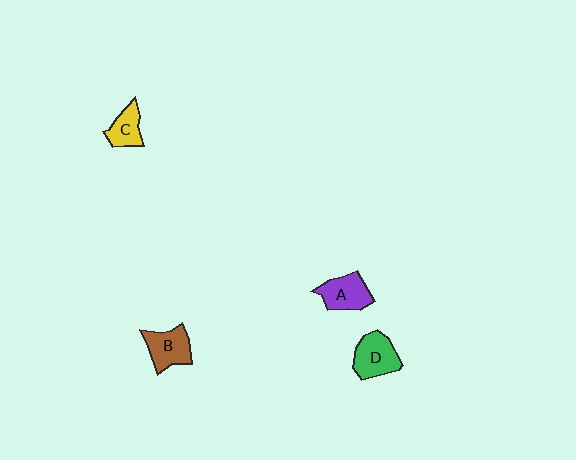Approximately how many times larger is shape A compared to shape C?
Approximately 1.3 times.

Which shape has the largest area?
Shape D (green).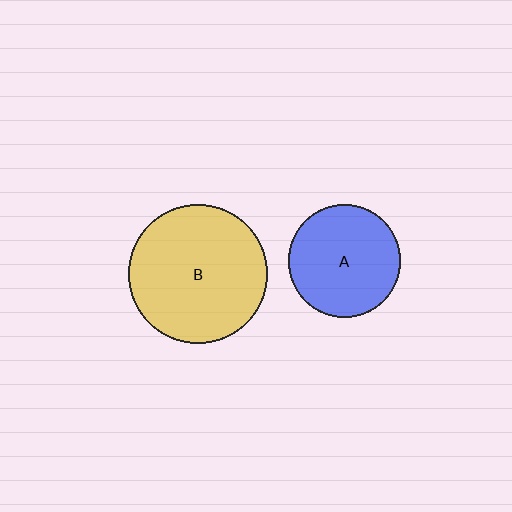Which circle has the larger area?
Circle B (yellow).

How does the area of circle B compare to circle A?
Approximately 1.5 times.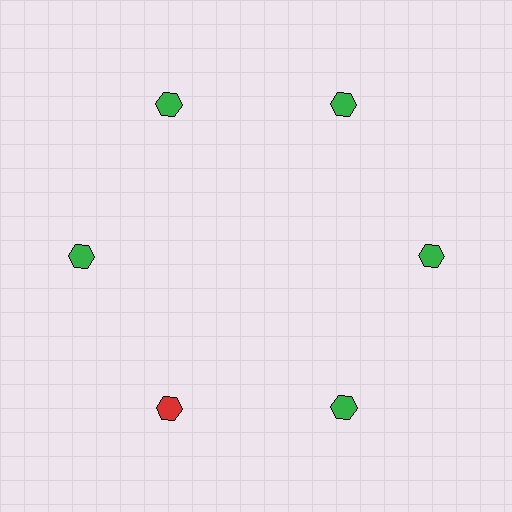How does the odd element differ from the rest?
It has a different color: red instead of green.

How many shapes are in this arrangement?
There are 6 shapes arranged in a ring pattern.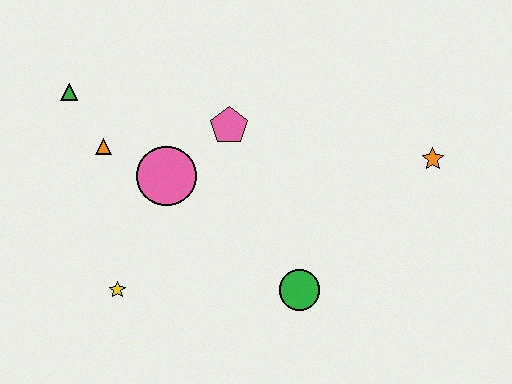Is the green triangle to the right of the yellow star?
No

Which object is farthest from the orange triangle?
The orange star is farthest from the orange triangle.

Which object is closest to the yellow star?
The pink circle is closest to the yellow star.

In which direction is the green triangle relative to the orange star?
The green triangle is to the left of the orange star.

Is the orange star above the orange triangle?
No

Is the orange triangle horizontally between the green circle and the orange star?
No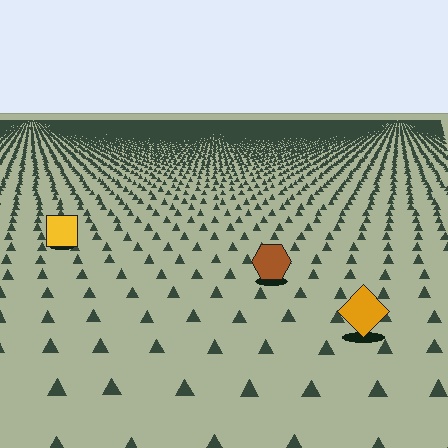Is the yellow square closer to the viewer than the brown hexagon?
No. The brown hexagon is closer — you can tell from the texture gradient: the ground texture is coarser near it.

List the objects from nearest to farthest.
From nearest to farthest: the orange diamond, the brown hexagon, the yellow square.